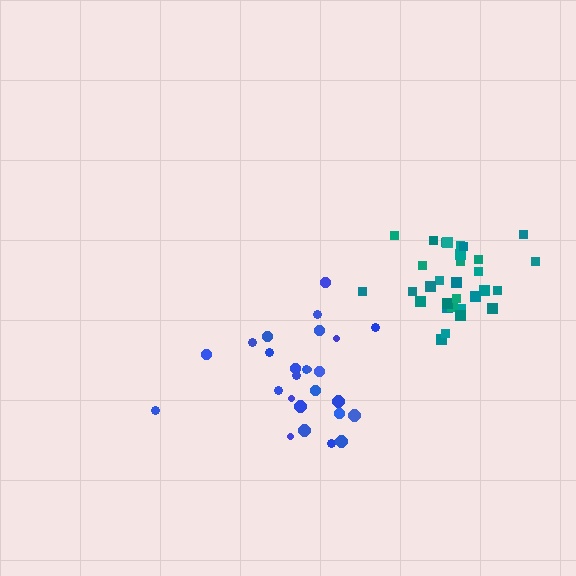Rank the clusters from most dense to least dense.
teal, blue.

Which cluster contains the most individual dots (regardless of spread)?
Teal (32).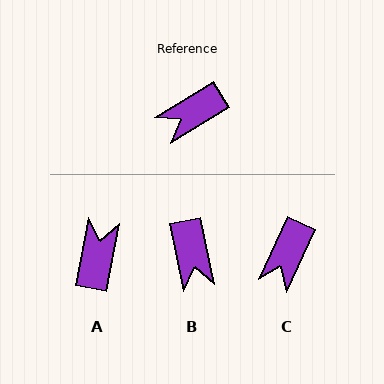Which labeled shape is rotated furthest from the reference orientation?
A, about 132 degrees away.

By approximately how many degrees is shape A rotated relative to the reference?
Approximately 132 degrees clockwise.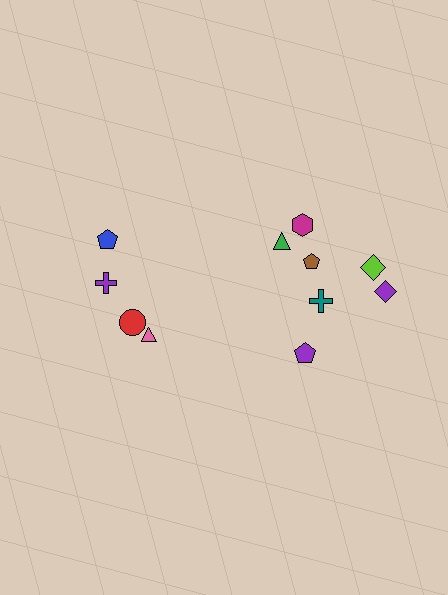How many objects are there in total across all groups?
There are 11 objects.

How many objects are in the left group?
There are 4 objects.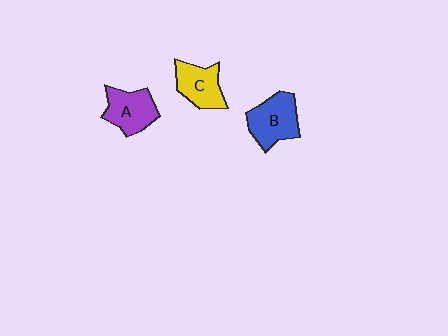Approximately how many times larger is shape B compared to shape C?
Approximately 1.2 times.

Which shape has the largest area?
Shape B (blue).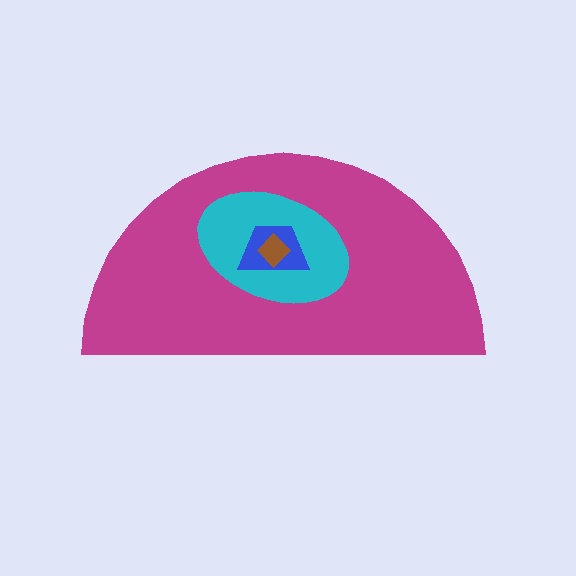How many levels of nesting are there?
4.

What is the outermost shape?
The magenta semicircle.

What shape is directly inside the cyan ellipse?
The blue trapezoid.